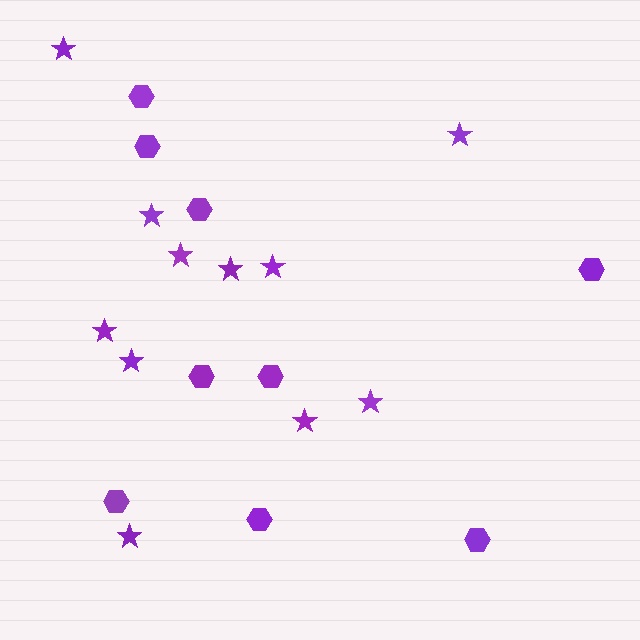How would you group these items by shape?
There are 2 groups: one group of hexagons (9) and one group of stars (11).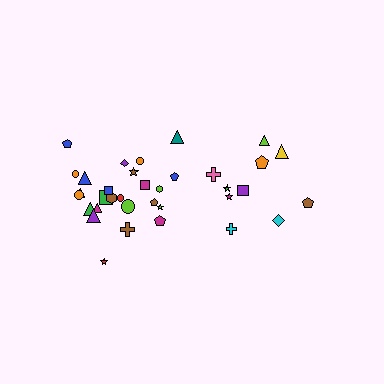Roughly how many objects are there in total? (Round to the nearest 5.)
Roughly 35 objects in total.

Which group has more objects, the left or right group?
The left group.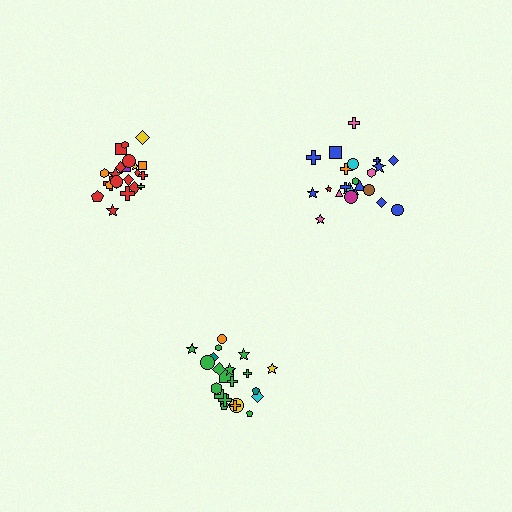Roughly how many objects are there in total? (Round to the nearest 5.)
Roughly 70 objects in total.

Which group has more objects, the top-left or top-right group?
The top-left group.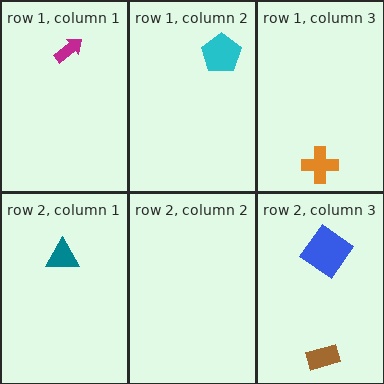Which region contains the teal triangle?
The row 2, column 1 region.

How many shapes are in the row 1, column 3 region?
1.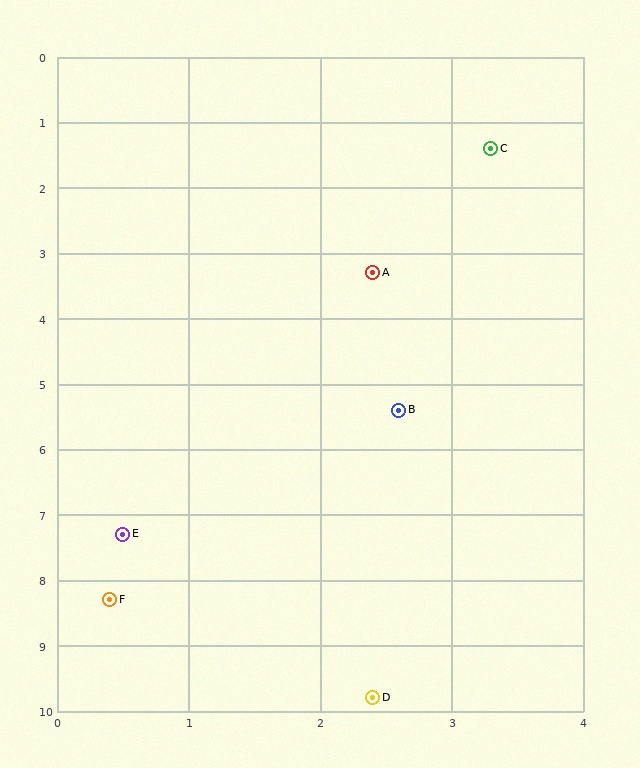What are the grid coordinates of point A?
Point A is at approximately (2.4, 3.3).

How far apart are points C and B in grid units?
Points C and B are about 4.1 grid units apart.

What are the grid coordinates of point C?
Point C is at approximately (3.3, 1.4).